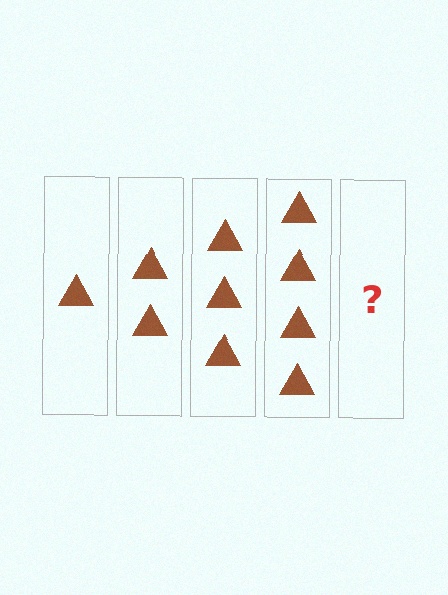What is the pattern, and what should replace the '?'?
The pattern is that each step adds one more triangle. The '?' should be 5 triangles.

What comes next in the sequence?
The next element should be 5 triangles.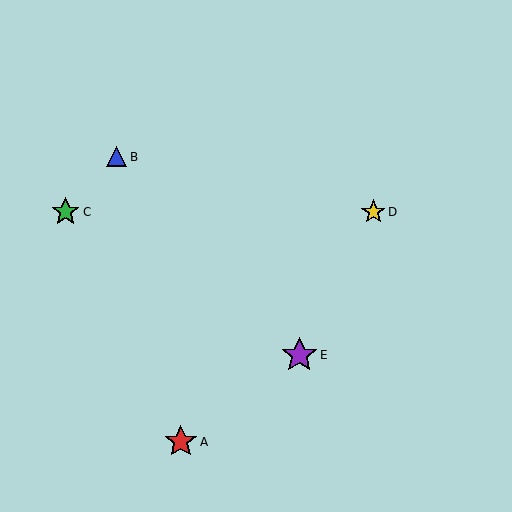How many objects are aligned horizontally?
2 objects (C, D) are aligned horizontally.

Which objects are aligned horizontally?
Objects C, D are aligned horizontally.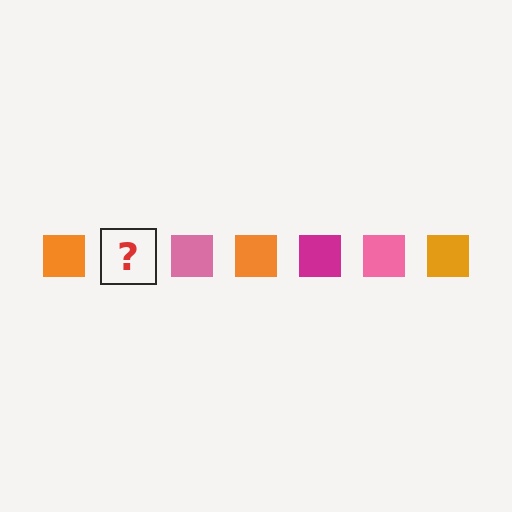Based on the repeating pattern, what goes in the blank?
The blank should be a magenta square.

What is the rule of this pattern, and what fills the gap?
The rule is that the pattern cycles through orange, magenta, pink squares. The gap should be filled with a magenta square.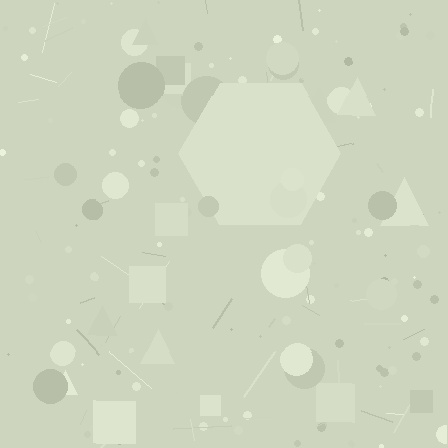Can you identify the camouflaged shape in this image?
The camouflaged shape is a hexagon.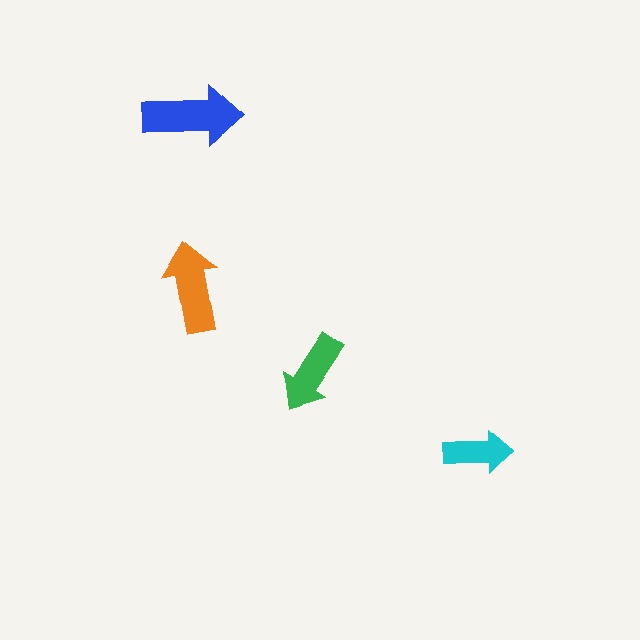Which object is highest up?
The blue arrow is topmost.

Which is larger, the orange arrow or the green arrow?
The orange one.